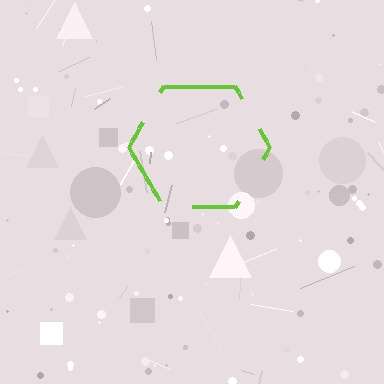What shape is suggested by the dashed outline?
The dashed outline suggests a hexagon.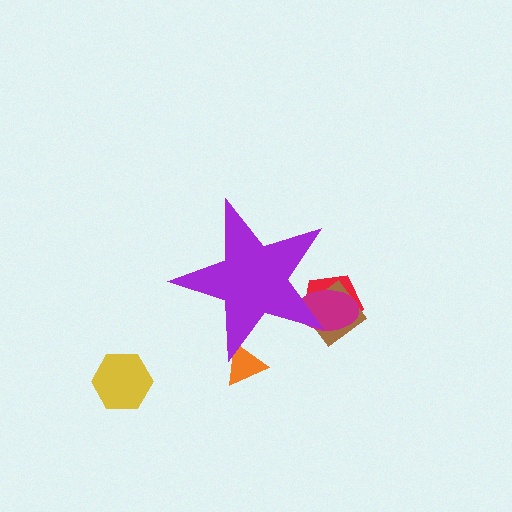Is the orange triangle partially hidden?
Yes, the orange triangle is partially hidden behind the purple star.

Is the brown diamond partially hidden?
Yes, the brown diamond is partially hidden behind the purple star.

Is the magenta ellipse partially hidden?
Yes, the magenta ellipse is partially hidden behind the purple star.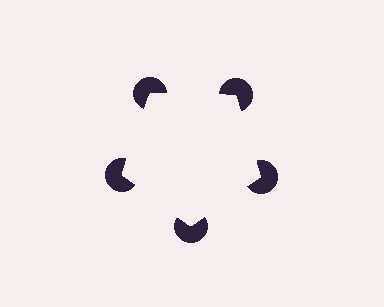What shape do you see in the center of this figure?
An illusory pentagon — its edges are inferred from the aligned wedge cuts in the pac-man discs, not physically drawn.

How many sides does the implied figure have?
5 sides.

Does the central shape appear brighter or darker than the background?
It typically appears slightly brighter than the background, even though no actual brightness change is drawn.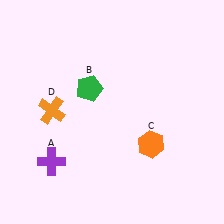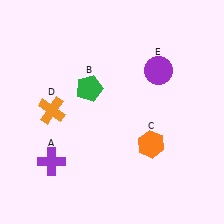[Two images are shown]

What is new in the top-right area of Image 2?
A purple circle (E) was added in the top-right area of Image 2.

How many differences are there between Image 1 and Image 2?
There is 1 difference between the two images.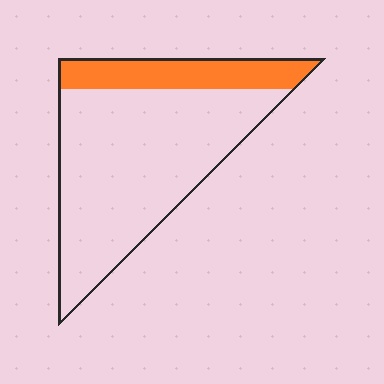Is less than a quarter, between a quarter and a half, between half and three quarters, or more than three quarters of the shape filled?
Less than a quarter.